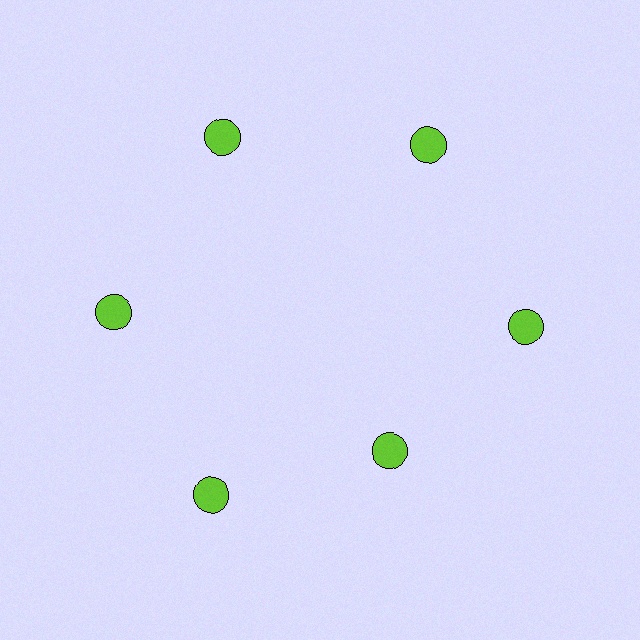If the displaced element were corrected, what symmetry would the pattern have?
It would have 6-fold rotational symmetry — the pattern would map onto itself every 60 degrees.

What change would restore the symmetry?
The symmetry would be restored by moving it outward, back onto the ring so that all 6 circles sit at equal angles and equal distance from the center.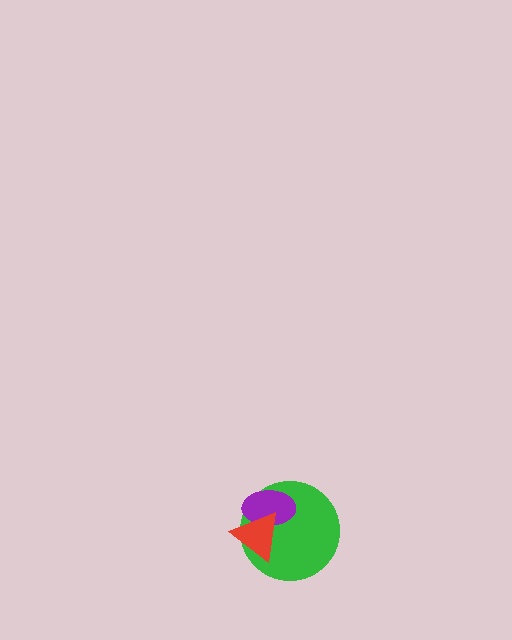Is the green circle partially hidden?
Yes, it is partially covered by another shape.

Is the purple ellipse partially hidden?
Yes, it is partially covered by another shape.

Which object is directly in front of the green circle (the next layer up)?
The purple ellipse is directly in front of the green circle.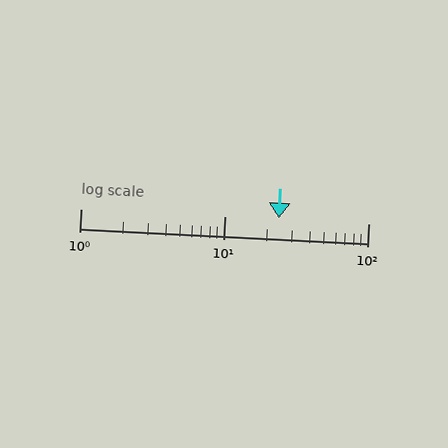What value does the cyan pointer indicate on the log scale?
The pointer indicates approximately 24.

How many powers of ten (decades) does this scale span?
The scale spans 2 decades, from 1 to 100.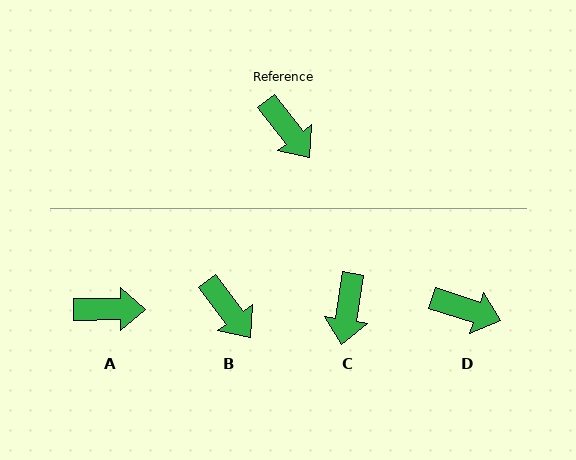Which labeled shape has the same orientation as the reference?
B.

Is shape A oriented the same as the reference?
No, it is off by about 53 degrees.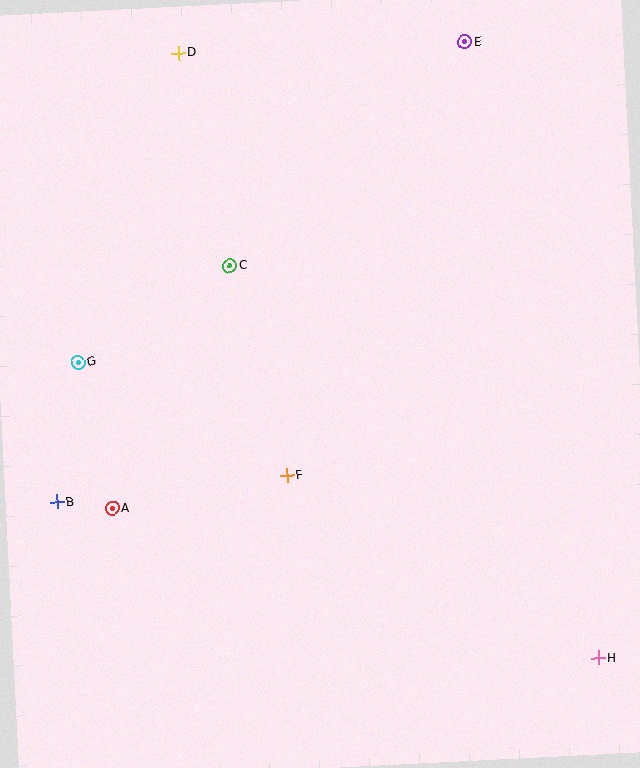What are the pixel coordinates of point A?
Point A is at (112, 508).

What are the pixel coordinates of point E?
Point E is at (465, 42).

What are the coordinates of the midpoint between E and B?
The midpoint between E and B is at (261, 272).